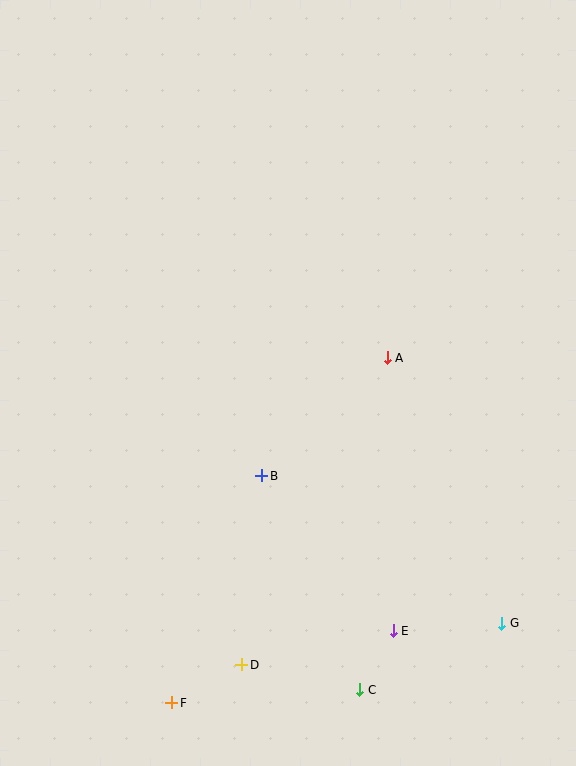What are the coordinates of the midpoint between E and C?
The midpoint between E and C is at (377, 660).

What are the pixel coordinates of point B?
Point B is at (262, 476).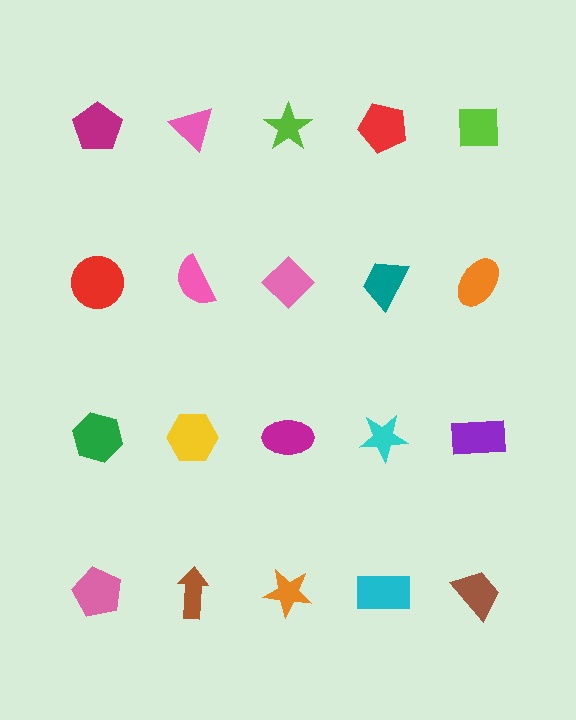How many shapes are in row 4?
5 shapes.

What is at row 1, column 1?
A magenta pentagon.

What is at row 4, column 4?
A cyan rectangle.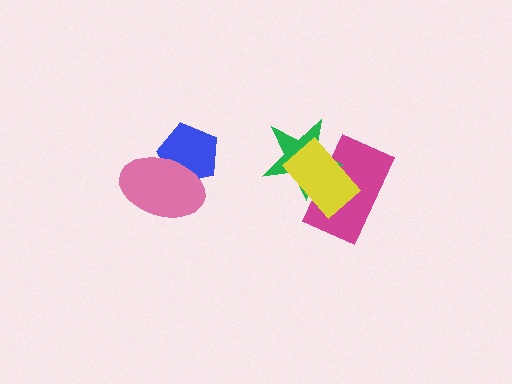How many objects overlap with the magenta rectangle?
2 objects overlap with the magenta rectangle.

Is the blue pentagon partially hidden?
Yes, it is partially covered by another shape.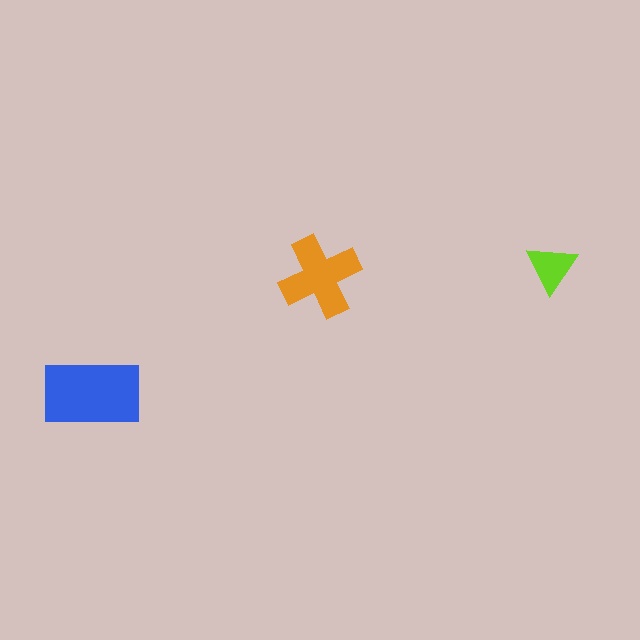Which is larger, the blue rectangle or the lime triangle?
The blue rectangle.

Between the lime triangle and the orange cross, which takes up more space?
The orange cross.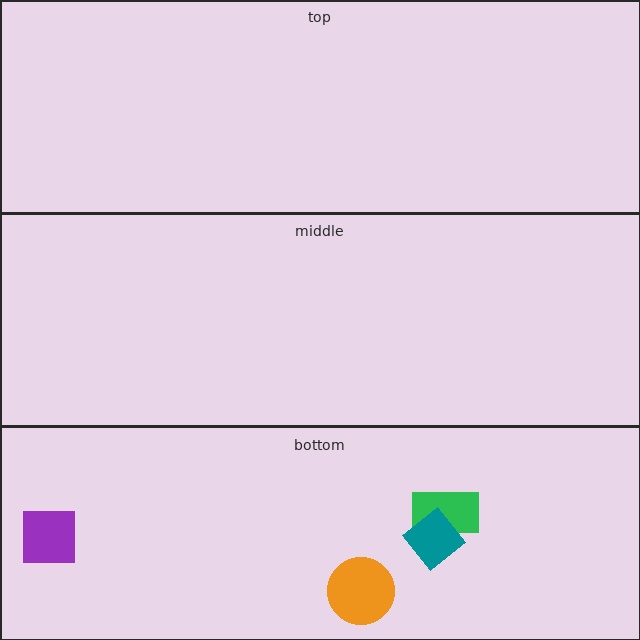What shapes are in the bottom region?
The purple square, the green rectangle, the orange circle, the teal diamond.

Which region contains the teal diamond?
The bottom region.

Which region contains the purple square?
The bottom region.